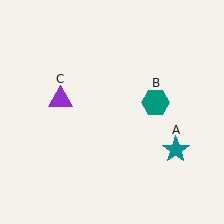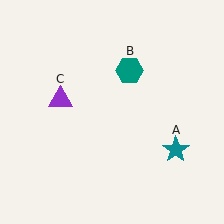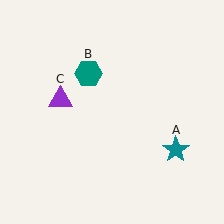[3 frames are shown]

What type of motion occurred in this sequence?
The teal hexagon (object B) rotated counterclockwise around the center of the scene.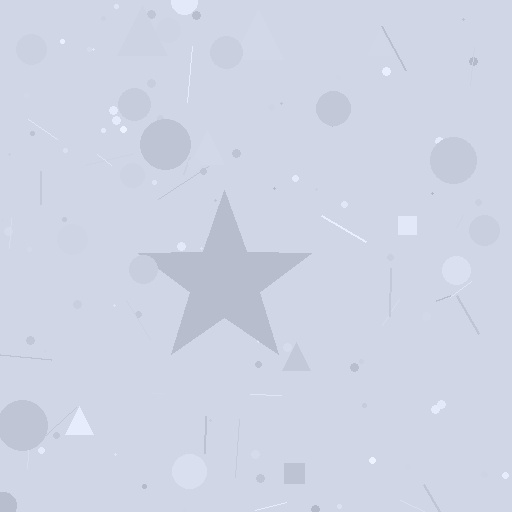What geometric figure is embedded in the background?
A star is embedded in the background.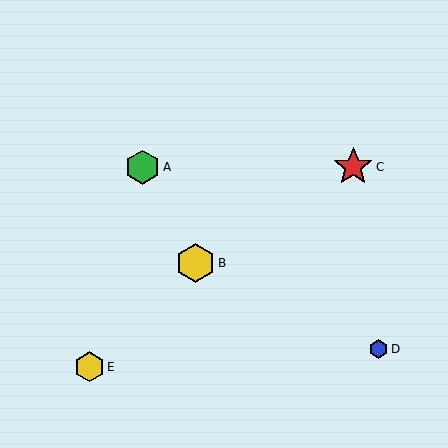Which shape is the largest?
The yellow hexagon (labeled B) is the largest.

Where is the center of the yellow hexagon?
The center of the yellow hexagon is at (89, 367).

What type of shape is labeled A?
Shape A is a green hexagon.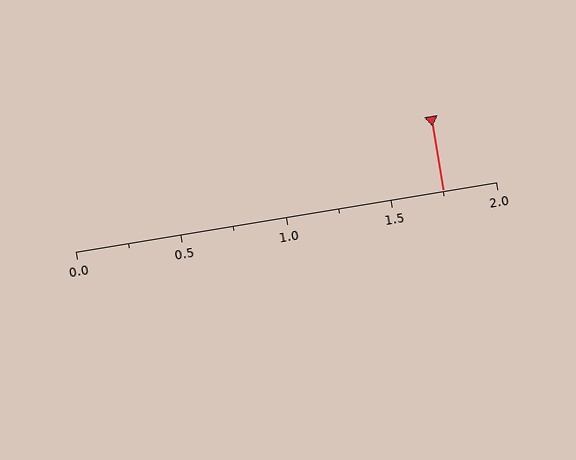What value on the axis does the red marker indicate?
The marker indicates approximately 1.75.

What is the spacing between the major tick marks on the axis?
The major ticks are spaced 0.5 apart.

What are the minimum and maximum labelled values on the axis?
The axis runs from 0.0 to 2.0.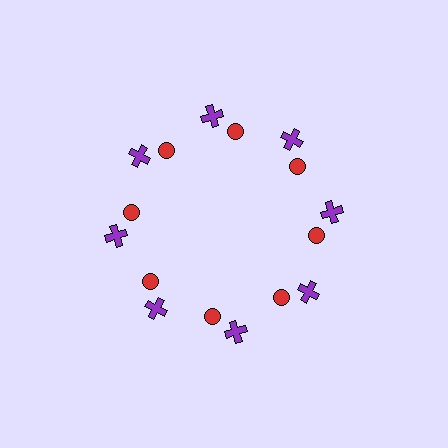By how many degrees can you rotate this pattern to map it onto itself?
The pattern maps onto itself every 45 degrees of rotation.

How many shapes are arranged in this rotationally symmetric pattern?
There are 16 shapes, arranged in 8 groups of 2.